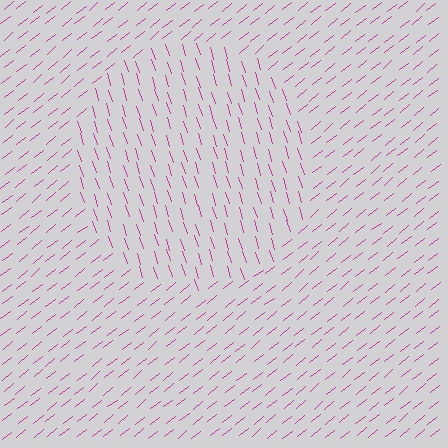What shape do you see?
I see a circle.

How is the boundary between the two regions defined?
The boundary is defined purely by a change in line orientation (approximately 69 degrees difference). All lines are the same color and thickness.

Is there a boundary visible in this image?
Yes, there is a texture boundary formed by a change in line orientation.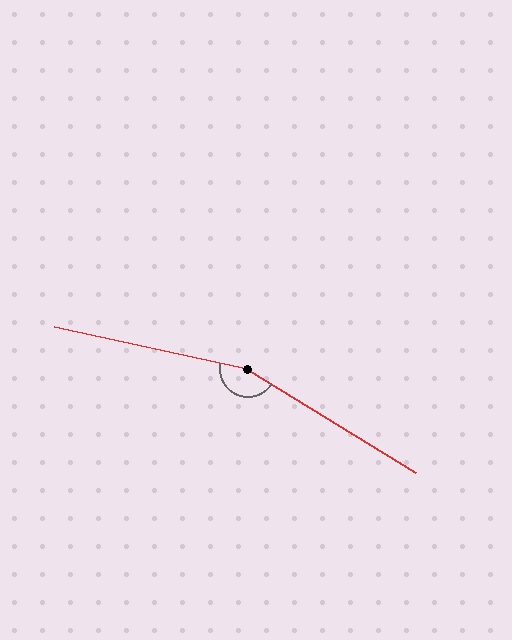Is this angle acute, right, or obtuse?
It is obtuse.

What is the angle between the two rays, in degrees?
Approximately 160 degrees.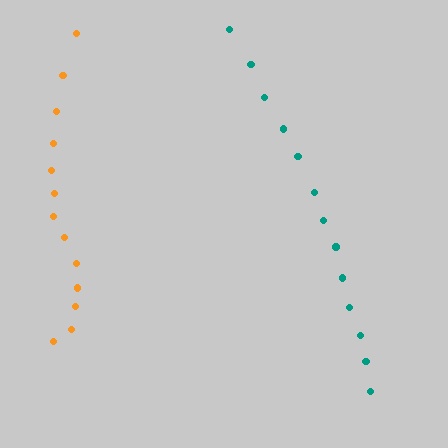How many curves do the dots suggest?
There are 2 distinct paths.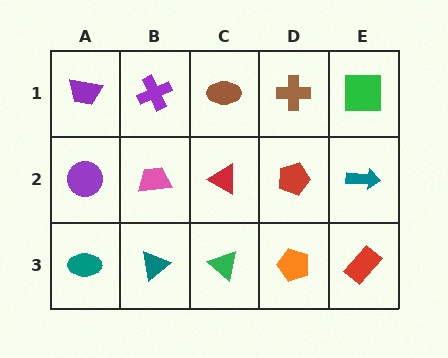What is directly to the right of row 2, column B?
A red triangle.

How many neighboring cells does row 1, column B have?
3.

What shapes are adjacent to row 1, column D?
A red pentagon (row 2, column D), a brown ellipse (row 1, column C), a green square (row 1, column E).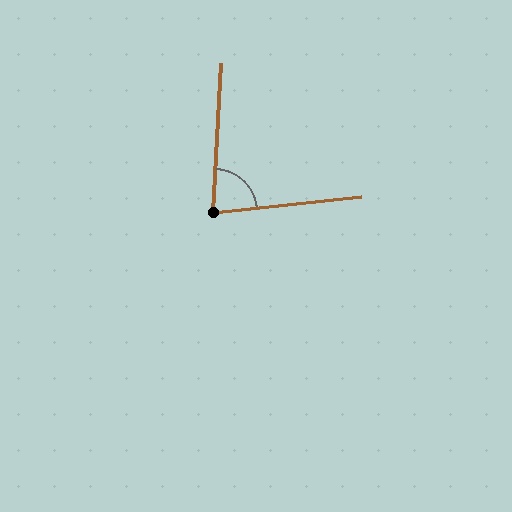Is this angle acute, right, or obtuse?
It is acute.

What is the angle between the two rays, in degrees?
Approximately 81 degrees.